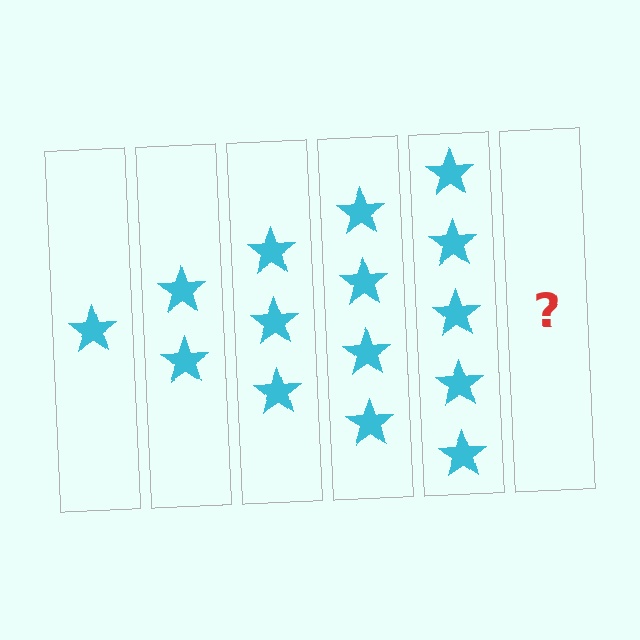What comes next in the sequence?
The next element should be 6 stars.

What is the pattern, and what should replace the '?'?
The pattern is that each step adds one more star. The '?' should be 6 stars.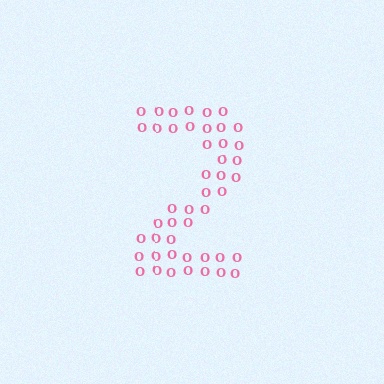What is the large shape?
The large shape is the digit 2.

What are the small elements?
The small elements are letter O's.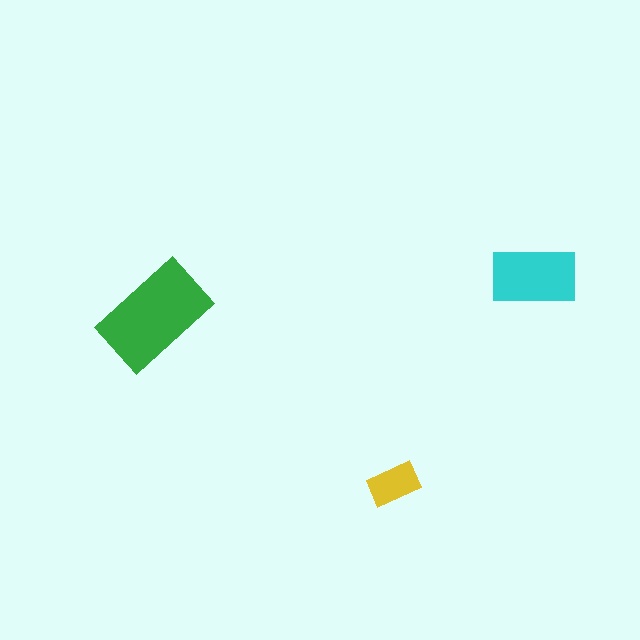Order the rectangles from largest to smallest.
the green one, the cyan one, the yellow one.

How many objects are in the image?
There are 3 objects in the image.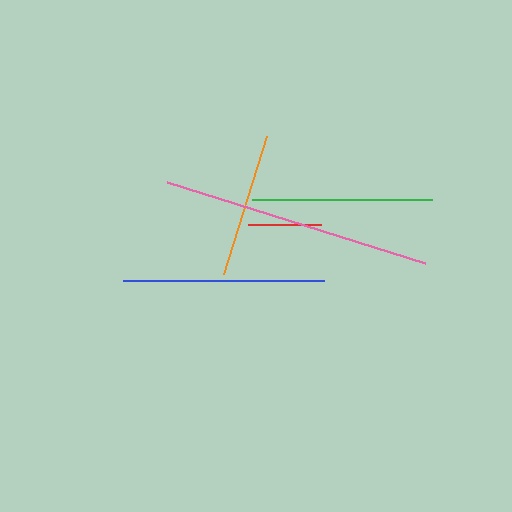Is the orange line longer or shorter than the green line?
The green line is longer than the orange line.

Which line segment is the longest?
The pink line is the longest at approximately 271 pixels.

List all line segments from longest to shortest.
From longest to shortest: pink, blue, green, orange, red.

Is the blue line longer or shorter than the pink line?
The pink line is longer than the blue line.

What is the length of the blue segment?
The blue segment is approximately 202 pixels long.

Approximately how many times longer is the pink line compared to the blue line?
The pink line is approximately 1.3 times the length of the blue line.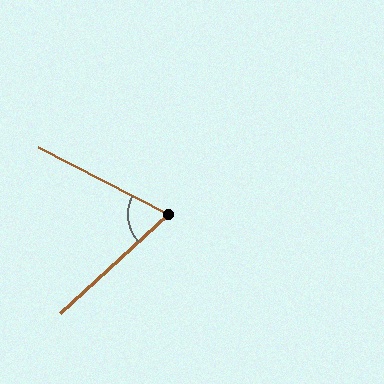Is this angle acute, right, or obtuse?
It is acute.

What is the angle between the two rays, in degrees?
Approximately 70 degrees.